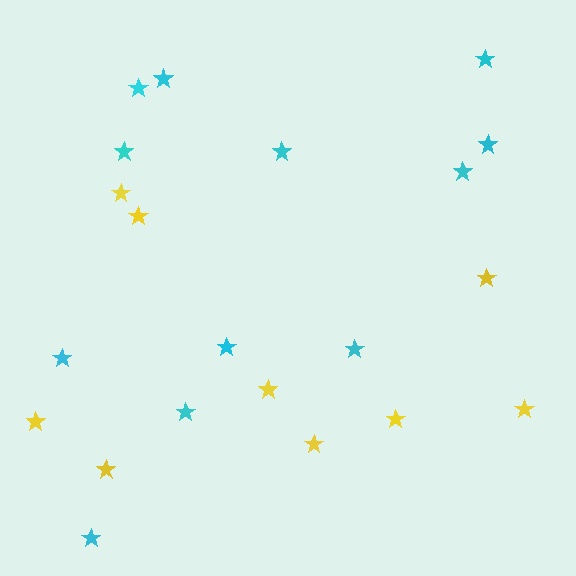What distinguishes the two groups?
There are 2 groups: one group of cyan stars (12) and one group of yellow stars (9).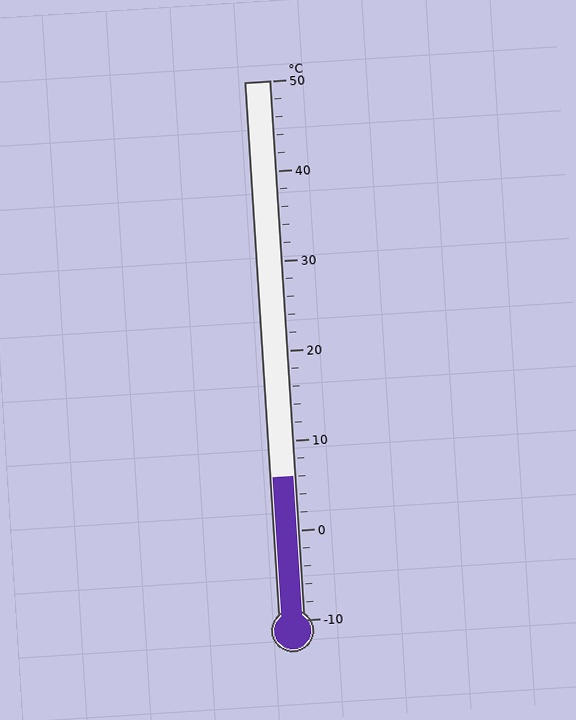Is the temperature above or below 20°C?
The temperature is below 20°C.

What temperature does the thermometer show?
The thermometer shows approximately 6°C.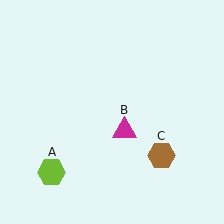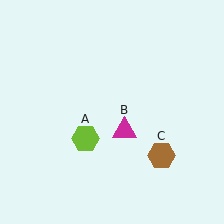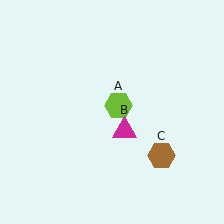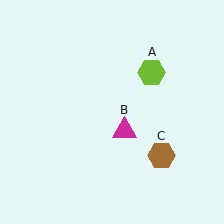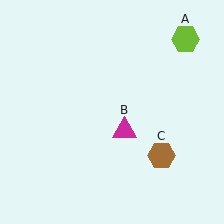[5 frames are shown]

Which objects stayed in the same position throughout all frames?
Magenta triangle (object B) and brown hexagon (object C) remained stationary.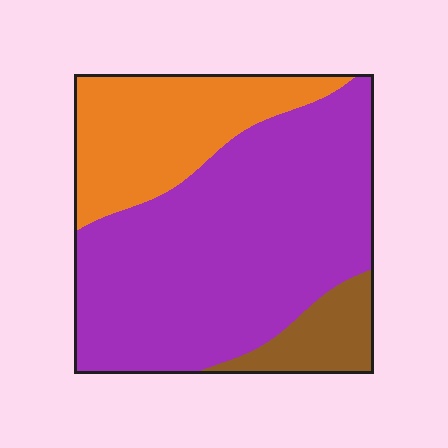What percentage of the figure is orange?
Orange takes up about one quarter (1/4) of the figure.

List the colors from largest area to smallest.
From largest to smallest: purple, orange, brown.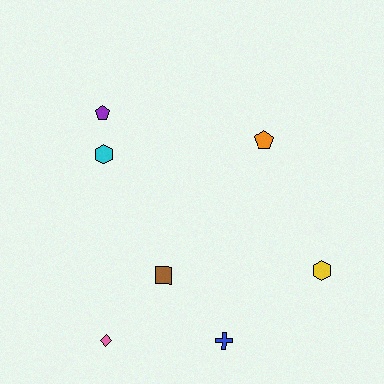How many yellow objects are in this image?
There is 1 yellow object.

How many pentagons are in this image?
There are 2 pentagons.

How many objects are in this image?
There are 7 objects.